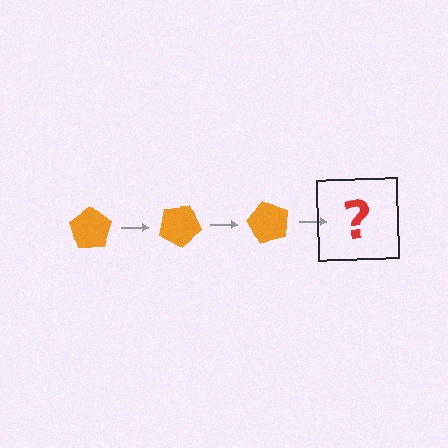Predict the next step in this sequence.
The next step is an orange pentagon rotated 90 degrees.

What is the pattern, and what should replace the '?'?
The pattern is that the pentagon rotates 30 degrees each step. The '?' should be an orange pentagon rotated 90 degrees.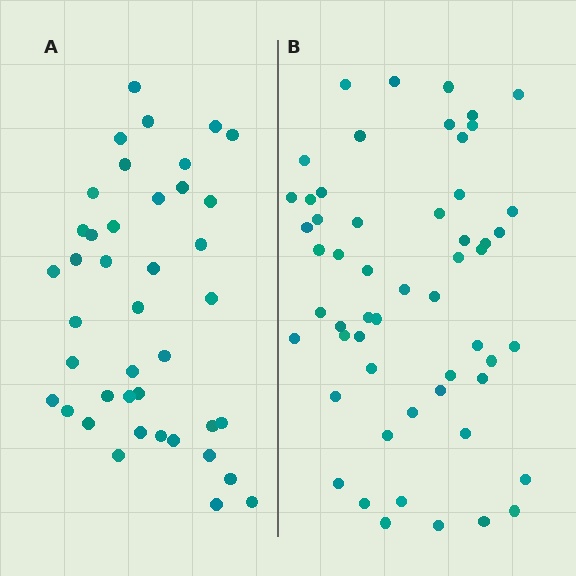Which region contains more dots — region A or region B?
Region B (the right region) has more dots.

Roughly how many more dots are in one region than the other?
Region B has approximately 15 more dots than region A.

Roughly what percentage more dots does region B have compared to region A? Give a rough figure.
About 35% more.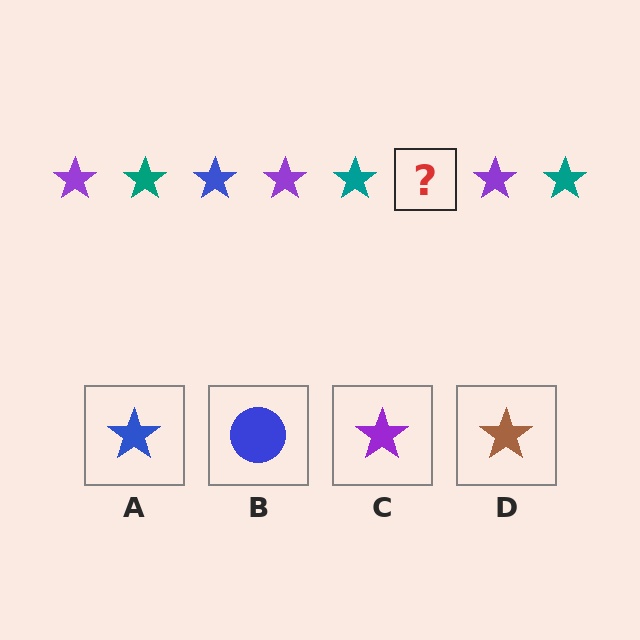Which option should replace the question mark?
Option A.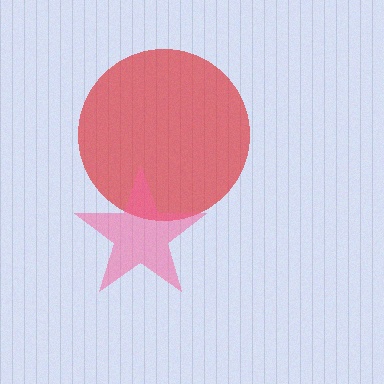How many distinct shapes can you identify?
There are 2 distinct shapes: a red circle, a pink star.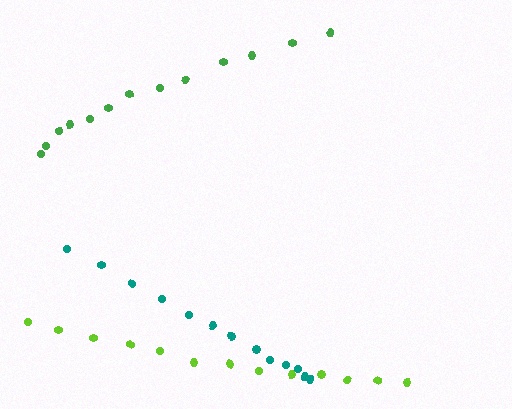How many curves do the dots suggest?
There are 3 distinct paths.